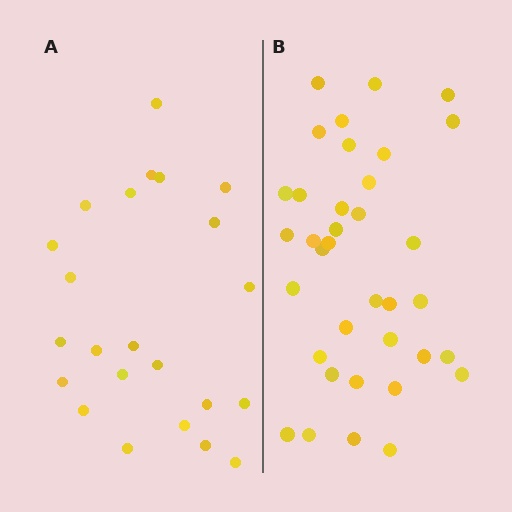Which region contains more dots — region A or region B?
Region B (the right region) has more dots.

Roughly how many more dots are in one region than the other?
Region B has approximately 15 more dots than region A.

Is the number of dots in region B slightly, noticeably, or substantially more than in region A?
Region B has substantially more. The ratio is roughly 1.6 to 1.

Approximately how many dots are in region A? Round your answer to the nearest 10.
About 20 dots. (The exact count is 23, which rounds to 20.)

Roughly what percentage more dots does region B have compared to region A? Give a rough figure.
About 55% more.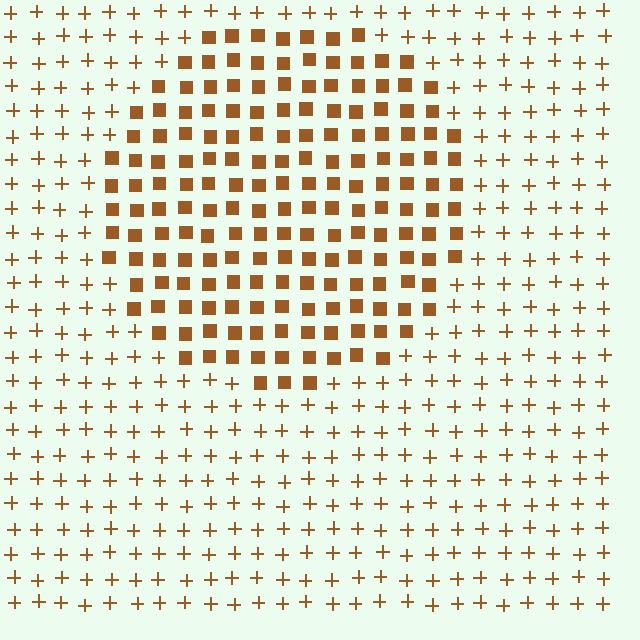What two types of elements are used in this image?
The image uses squares inside the circle region and plus signs outside it.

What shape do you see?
I see a circle.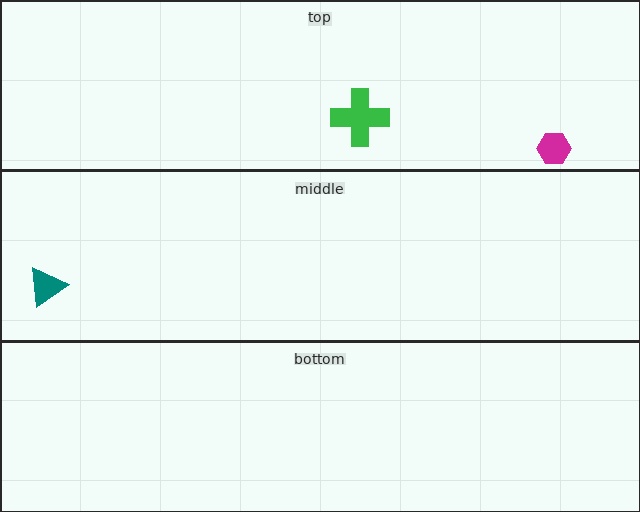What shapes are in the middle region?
The teal triangle.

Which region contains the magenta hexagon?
The top region.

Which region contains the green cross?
The top region.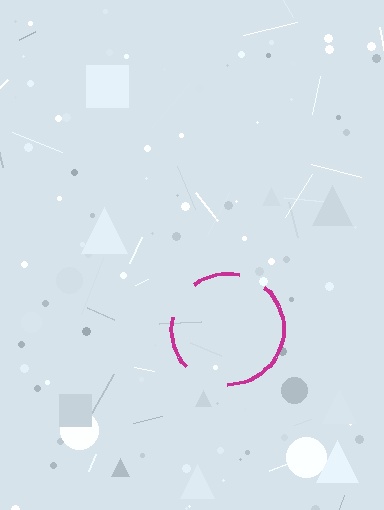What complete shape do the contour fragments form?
The contour fragments form a circle.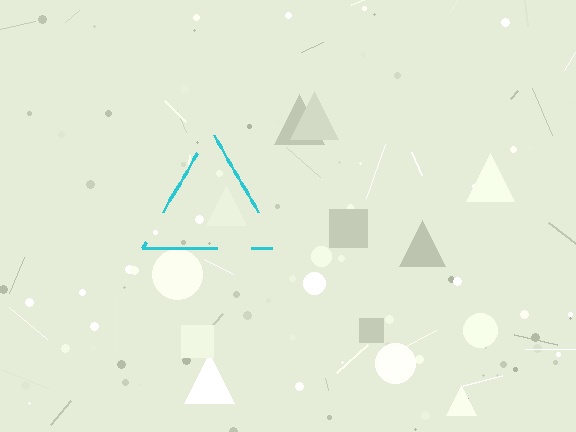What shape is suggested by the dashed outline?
The dashed outline suggests a triangle.